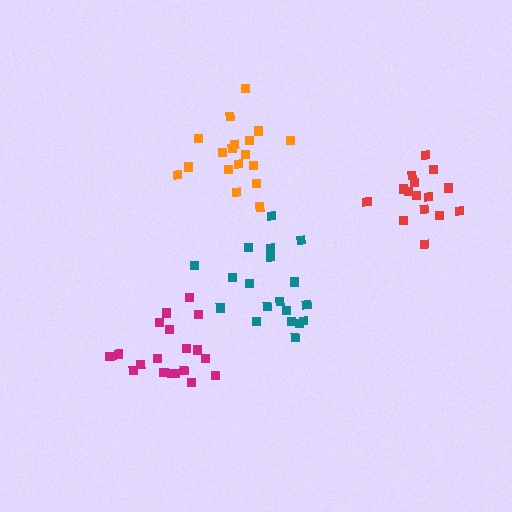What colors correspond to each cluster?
The clusters are colored: teal, red, orange, magenta.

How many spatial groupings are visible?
There are 4 spatial groupings.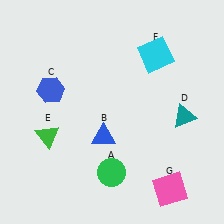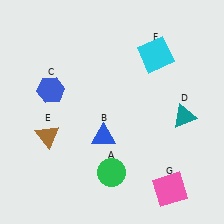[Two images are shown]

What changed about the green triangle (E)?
In Image 1, E is green. In Image 2, it changed to brown.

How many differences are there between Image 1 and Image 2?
There is 1 difference between the two images.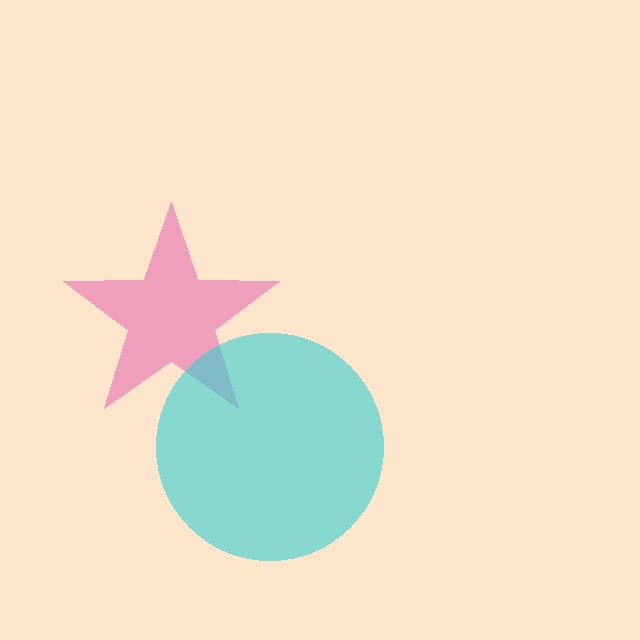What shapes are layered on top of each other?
The layered shapes are: a pink star, a cyan circle.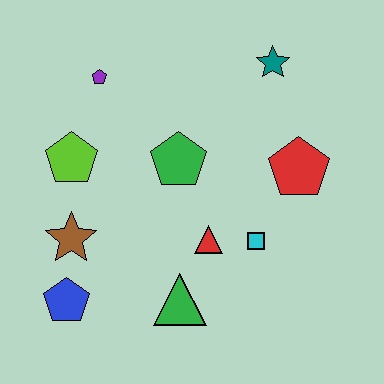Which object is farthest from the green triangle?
The teal star is farthest from the green triangle.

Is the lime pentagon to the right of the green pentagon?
No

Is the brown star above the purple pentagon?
No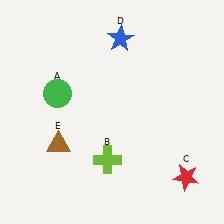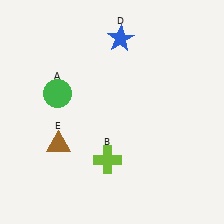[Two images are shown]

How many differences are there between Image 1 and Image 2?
There is 1 difference between the two images.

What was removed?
The red star (C) was removed in Image 2.